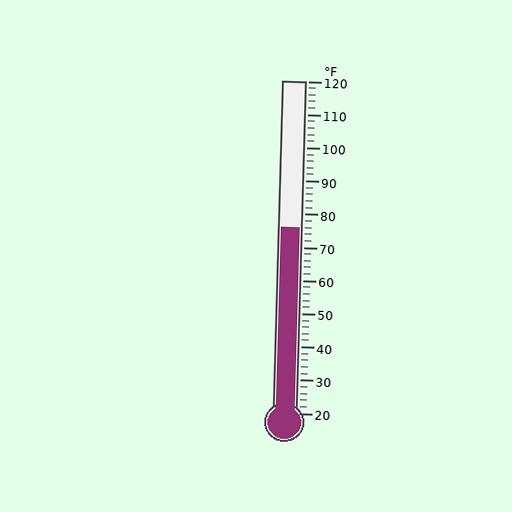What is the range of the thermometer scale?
The thermometer scale ranges from 20°F to 120°F.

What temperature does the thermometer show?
The thermometer shows approximately 76°F.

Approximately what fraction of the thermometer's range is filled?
The thermometer is filled to approximately 55% of its range.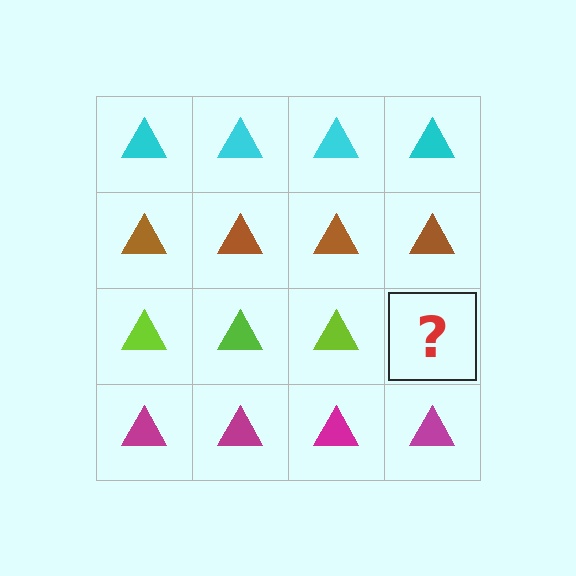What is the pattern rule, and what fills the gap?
The rule is that each row has a consistent color. The gap should be filled with a lime triangle.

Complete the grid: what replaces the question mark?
The question mark should be replaced with a lime triangle.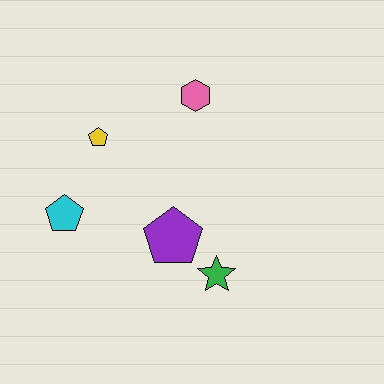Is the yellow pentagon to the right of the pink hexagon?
No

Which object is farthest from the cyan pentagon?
The pink hexagon is farthest from the cyan pentagon.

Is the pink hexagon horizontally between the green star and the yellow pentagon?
Yes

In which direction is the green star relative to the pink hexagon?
The green star is below the pink hexagon.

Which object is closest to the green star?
The purple pentagon is closest to the green star.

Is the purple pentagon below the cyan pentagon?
Yes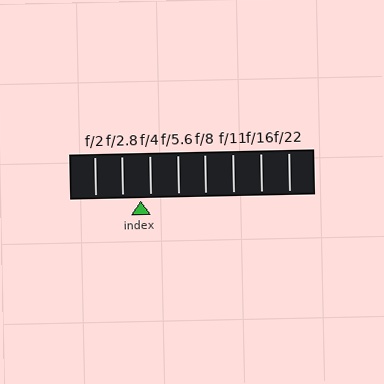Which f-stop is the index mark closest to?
The index mark is closest to f/4.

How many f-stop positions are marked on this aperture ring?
There are 8 f-stop positions marked.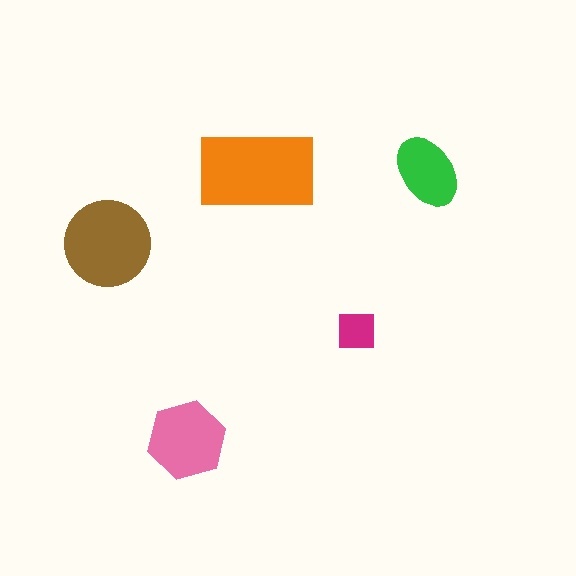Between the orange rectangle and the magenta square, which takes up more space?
The orange rectangle.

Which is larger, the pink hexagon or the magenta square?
The pink hexagon.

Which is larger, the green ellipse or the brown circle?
The brown circle.